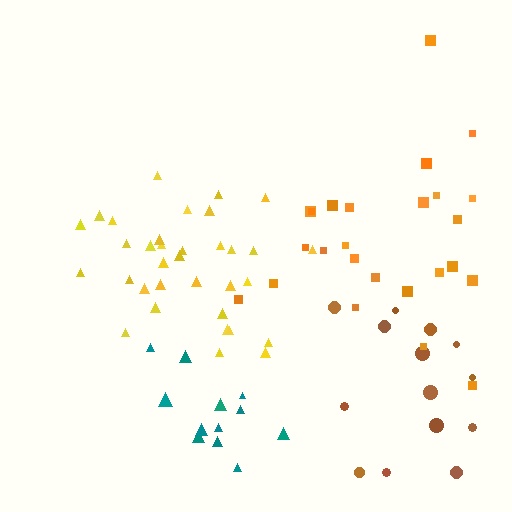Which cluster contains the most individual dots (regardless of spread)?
Yellow (34).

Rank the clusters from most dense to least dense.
yellow, teal, orange, brown.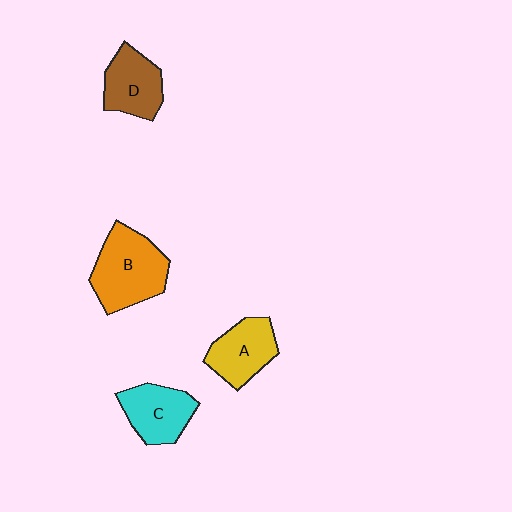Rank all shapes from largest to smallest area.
From largest to smallest: B (orange), C (cyan), A (yellow), D (brown).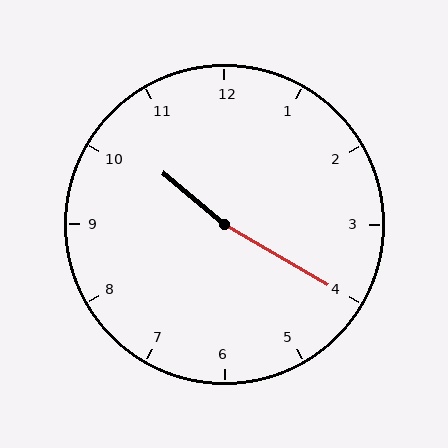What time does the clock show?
10:20.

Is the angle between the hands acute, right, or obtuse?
It is obtuse.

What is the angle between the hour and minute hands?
Approximately 170 degrees.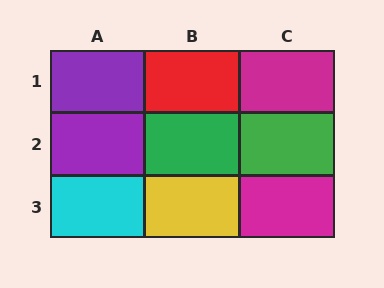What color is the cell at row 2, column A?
Purple.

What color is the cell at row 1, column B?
Red.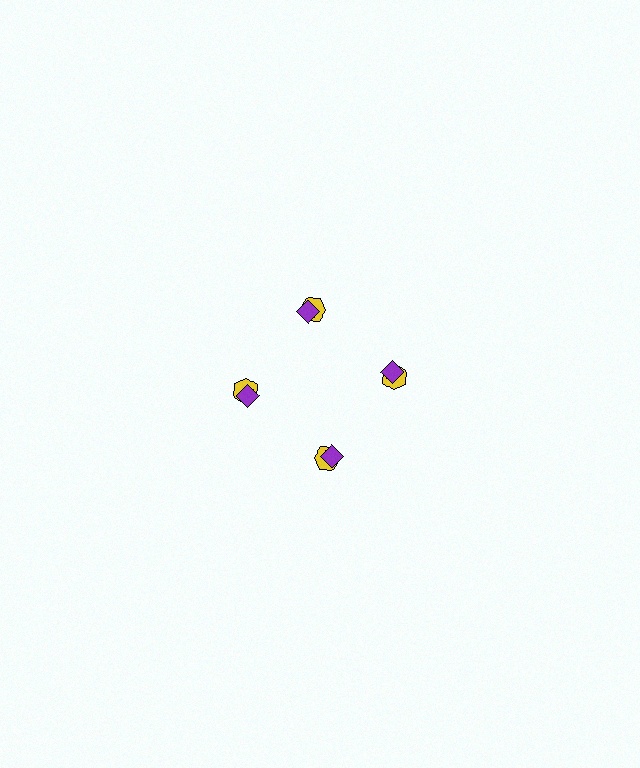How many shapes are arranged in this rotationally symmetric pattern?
There are 8 shapes, arranged in 4 groups of 2.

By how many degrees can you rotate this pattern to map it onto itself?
The pattern maps onto itself every 90 degrees of rotation.